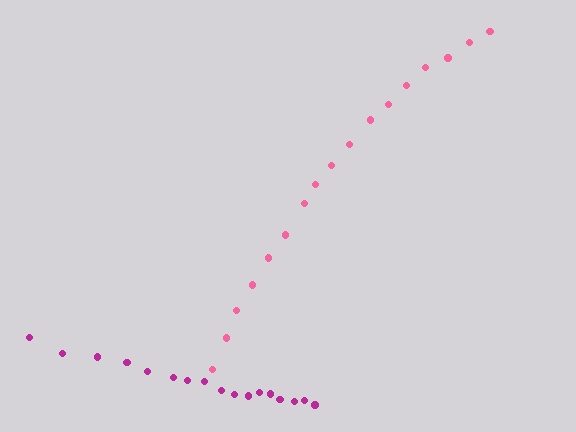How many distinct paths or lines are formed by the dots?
There are 2 distinct paths.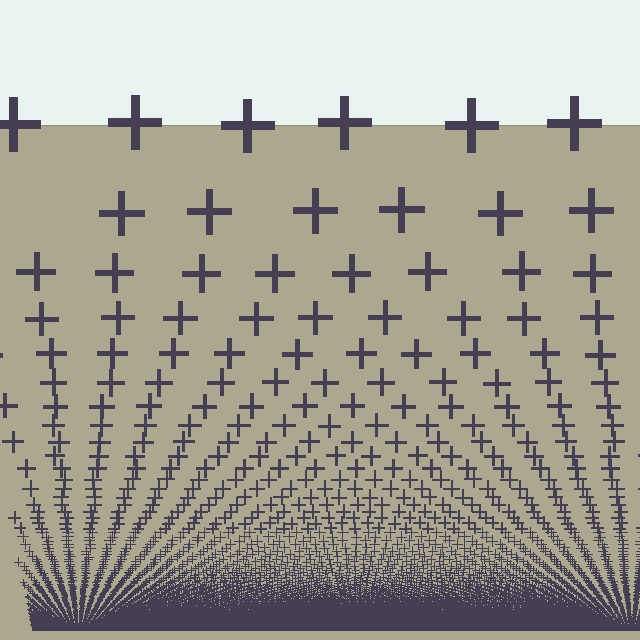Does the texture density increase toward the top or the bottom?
Density increases toward the bottom.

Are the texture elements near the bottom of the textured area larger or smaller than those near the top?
Smaller. The gradient is inverted — elements near the bottom are smaller and denser.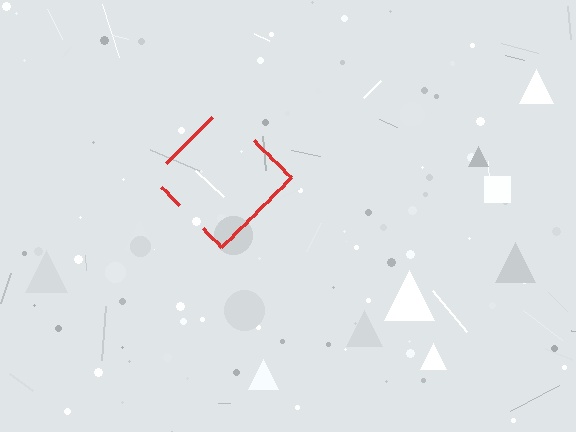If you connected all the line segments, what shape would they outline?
They would outline a diamond.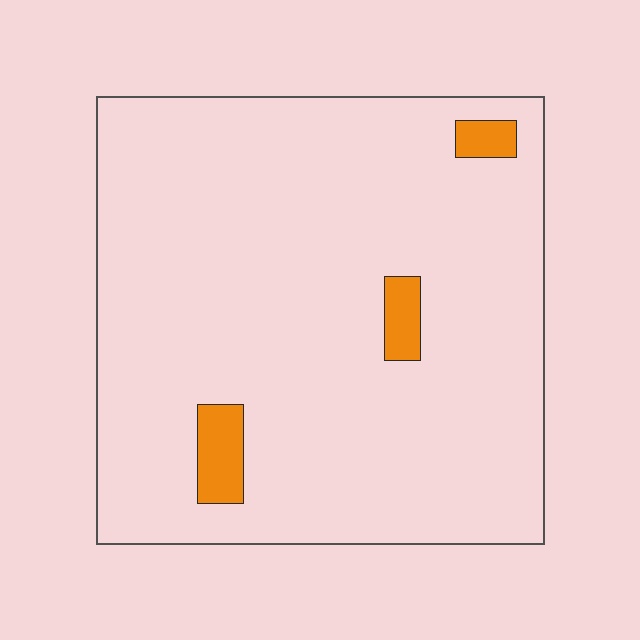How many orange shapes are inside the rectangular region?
3.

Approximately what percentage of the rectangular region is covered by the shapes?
Approximately 5%.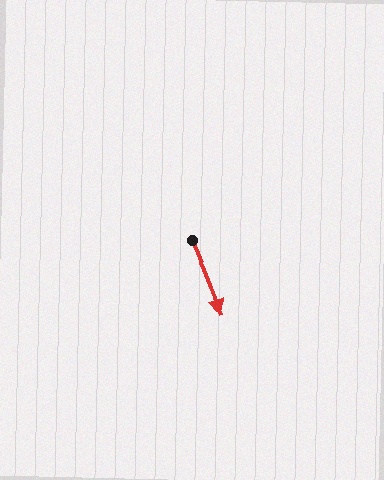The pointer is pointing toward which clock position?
Roughly 5 o'clock.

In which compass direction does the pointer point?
Southeast.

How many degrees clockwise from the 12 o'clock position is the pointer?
Approximately 157 degrees.